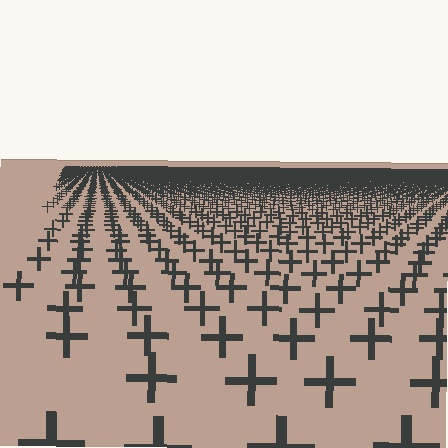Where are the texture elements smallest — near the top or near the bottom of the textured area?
Near the top.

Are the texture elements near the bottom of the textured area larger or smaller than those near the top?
Larger. Near the bottom, elements are closer to the viewer and appear at a bigger on-screen size.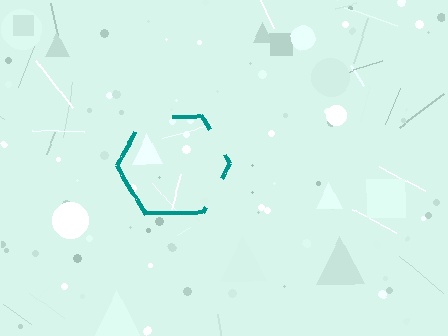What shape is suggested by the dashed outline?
The dashed outline suggests a hexagon.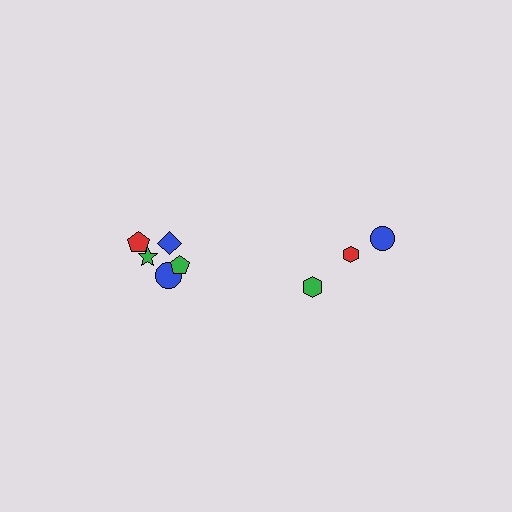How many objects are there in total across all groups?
There are 8 objects.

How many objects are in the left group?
There are 5 objects.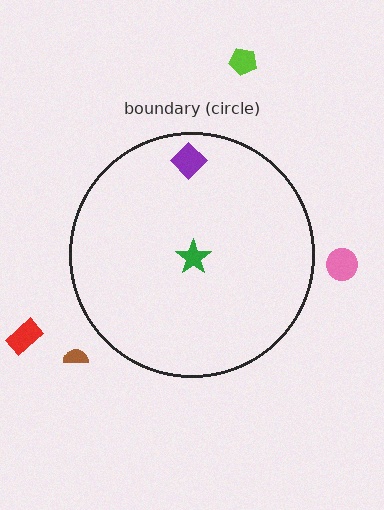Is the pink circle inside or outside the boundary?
Outside.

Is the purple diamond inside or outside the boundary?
Inside.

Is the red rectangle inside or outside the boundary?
Outside.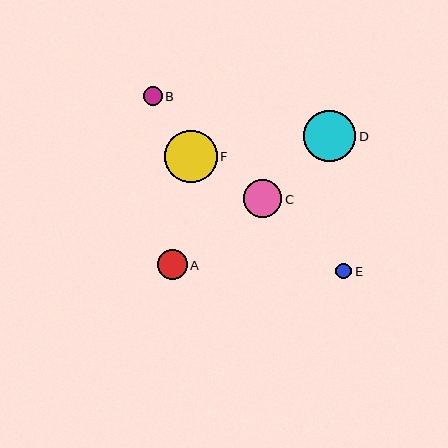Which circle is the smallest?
Circle E is the smallest with a size of approximately 16 pixels.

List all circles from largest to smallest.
From largest to smallest: F, D, C, A, B, E.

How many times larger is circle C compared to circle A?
Circle C is approximately 1.3 times the size of circle A.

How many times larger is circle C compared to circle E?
Circle C is approximately 2.4 times the size of circle E.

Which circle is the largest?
Circle F is the largest with a size of approximately 53 pixels.